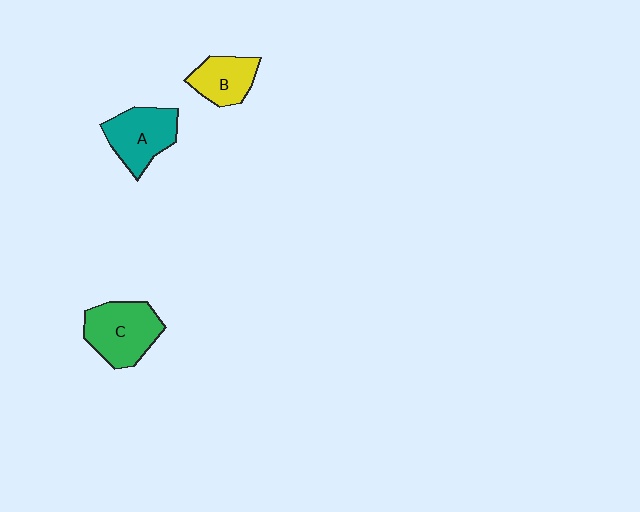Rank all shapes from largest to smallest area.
From largest to smallest: C (green), A (teal), B (yellow).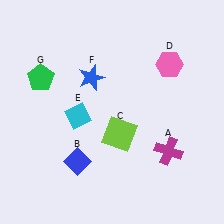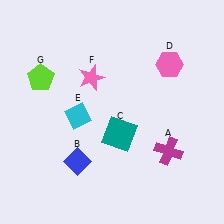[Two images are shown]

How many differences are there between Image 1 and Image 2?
There are 3 differences between the two images.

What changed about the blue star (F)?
In Image 1, F is blue. In Image 2, it changed to pink.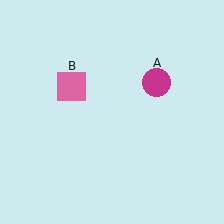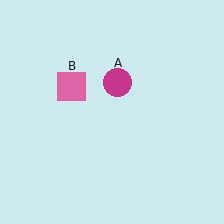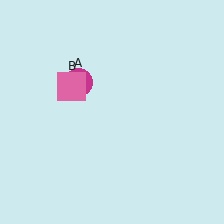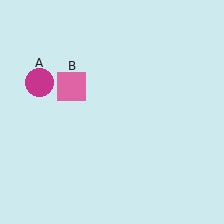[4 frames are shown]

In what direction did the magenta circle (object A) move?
The magenta circle (object A) moved left.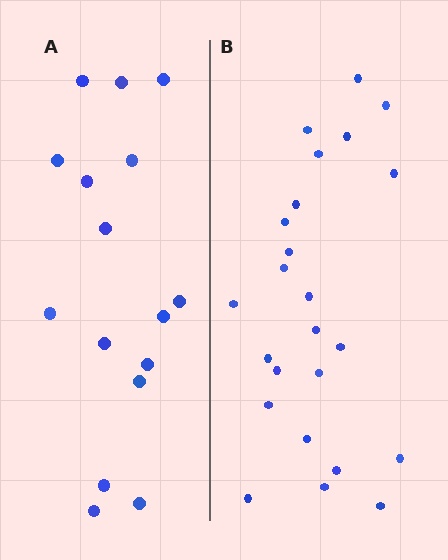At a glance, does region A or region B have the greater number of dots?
Region B (the right region) has more dots.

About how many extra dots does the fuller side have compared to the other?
Region B has roughly 8 or so more dots than region A.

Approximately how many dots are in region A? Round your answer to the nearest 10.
About 20 dots. (The exact count is 16, which rounds to 20.)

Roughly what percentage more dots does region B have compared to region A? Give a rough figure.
About 50% more.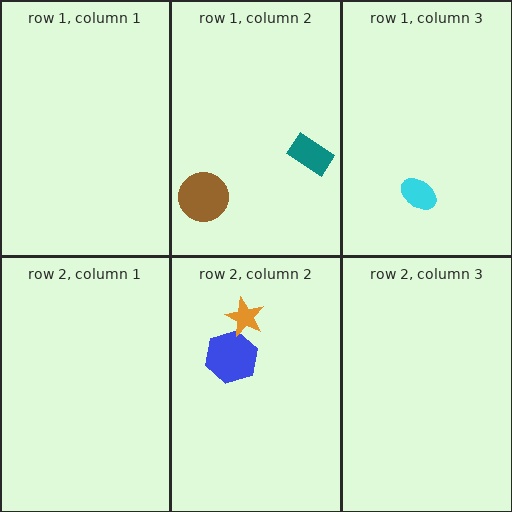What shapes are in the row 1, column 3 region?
The cyan ellipse.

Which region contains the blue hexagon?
The row 2, column 2 region.